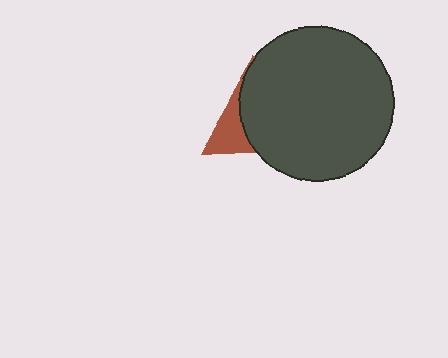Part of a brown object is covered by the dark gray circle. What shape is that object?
It is a triangle.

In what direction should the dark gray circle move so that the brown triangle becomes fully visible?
The dark gray circle should move right. That is the shortest direction to clear the overlap and leave the brown triangle fully visible.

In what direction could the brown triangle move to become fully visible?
The brown triangle could move left. That would shift it out from behind the dark gray circle entirely.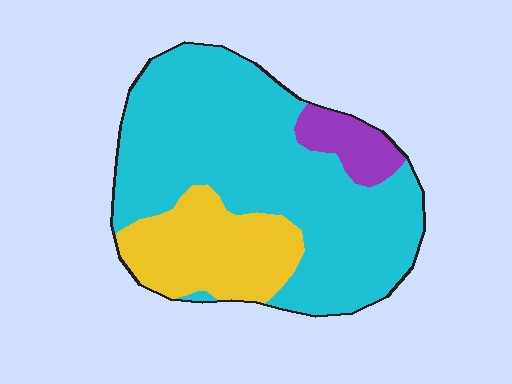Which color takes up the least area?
Purple, at roughly 10%.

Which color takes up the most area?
Cyan, at roughly 70%.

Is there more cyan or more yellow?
Cyan.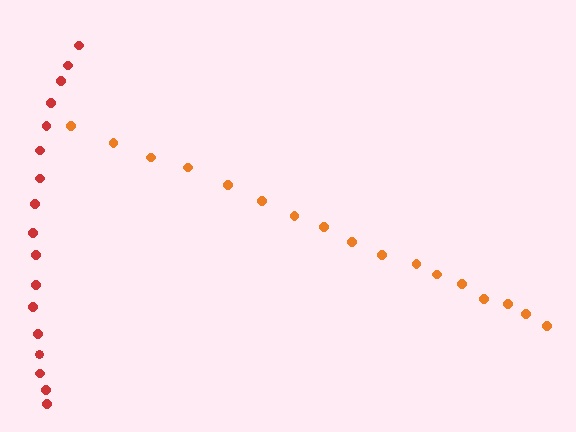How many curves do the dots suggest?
There are 2 distinct paths.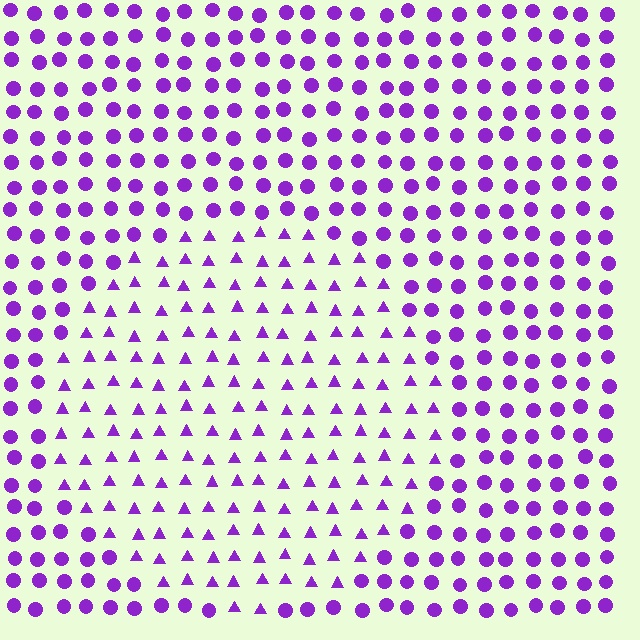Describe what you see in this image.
The image is filled with small purple elements arranged in a uniform grid. A circle-shaped region contains triangles, while the surrounding area contains circles. The boundary is defined purely by the change in element shape.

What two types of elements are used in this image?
The image uses triangles inside the circle region and circles outside it.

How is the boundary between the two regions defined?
The boundary is defined by a change in element shape: triangles inside vs. circles outside. All elements share the same color and spacing.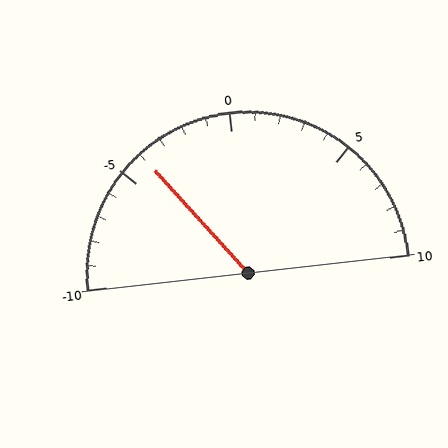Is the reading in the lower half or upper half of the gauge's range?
The reading is in the lower half of the range (-10 to 10).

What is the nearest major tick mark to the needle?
The nearest major tick mark is -5.